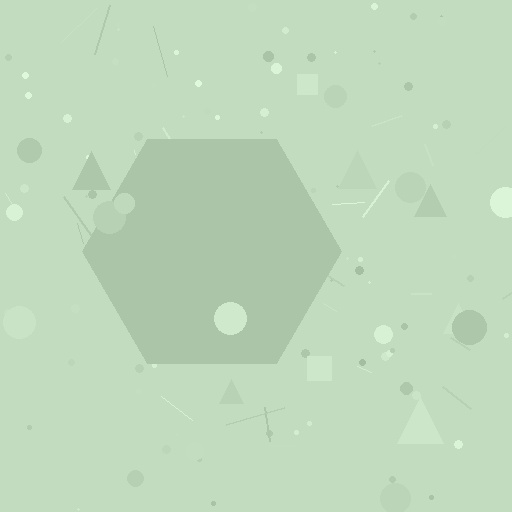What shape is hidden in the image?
A hexagon is hidden in the image.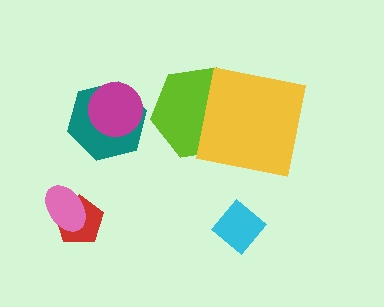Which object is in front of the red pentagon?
The pink ellipse is in front of the red pentagon.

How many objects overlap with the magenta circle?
1 object overlaps with the magenta circle.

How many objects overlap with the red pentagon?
1 object overlaps with the red pentagon.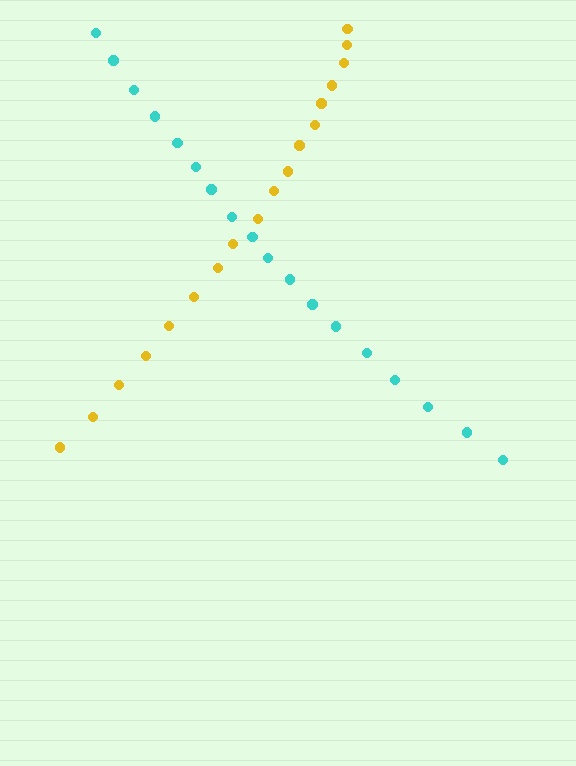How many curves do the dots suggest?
There are 2 distinct paths.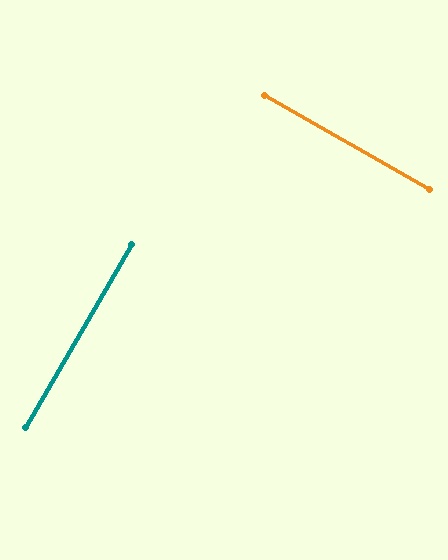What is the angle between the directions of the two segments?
Approximately 90 degrees.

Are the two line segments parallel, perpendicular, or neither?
Perpendicular — they meet at approximately 90°.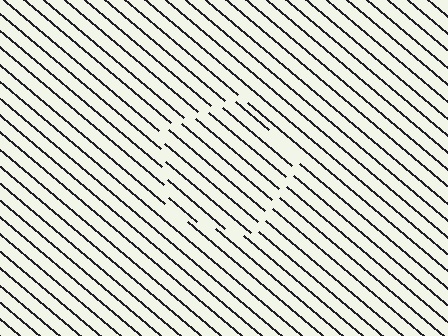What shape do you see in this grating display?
An illusory pentagon. The interior of the shape contains the same grating, shifted by half a period — the contour is defined by the phase discontinuity where line-ends from the inner and outer gratings abut.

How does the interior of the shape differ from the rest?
The interior of the shape contains the same grating, shifted by half a period — the contour is defined by the phase discontinuity where line-ends from the inner and outer gratings abut.